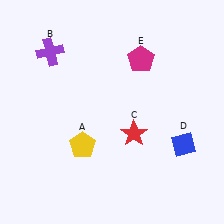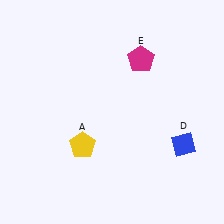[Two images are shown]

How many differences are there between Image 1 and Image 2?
There are 2 differences between the two images.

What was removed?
The red star (C), the purple cross (B) were removed in Image 2.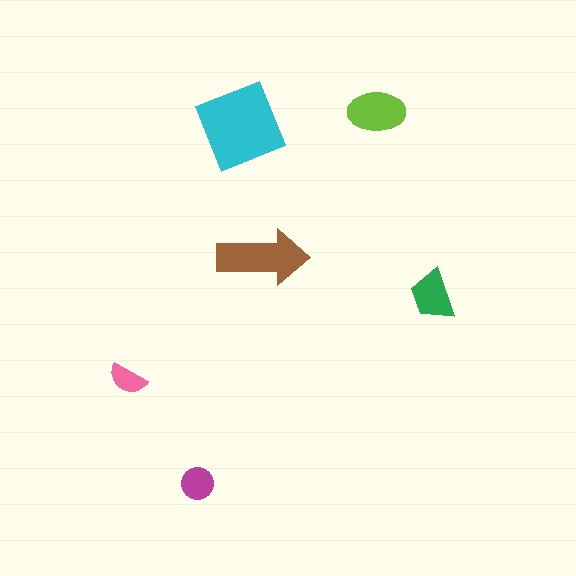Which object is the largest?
The cyan diamond.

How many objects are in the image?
There are 6 objects in the image.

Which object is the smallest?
The pink semicircle.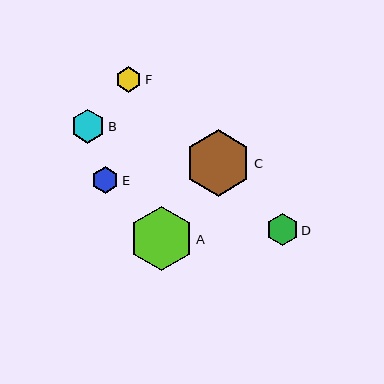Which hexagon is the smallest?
Hexagon F is the smallest with a size of approximately 25 pixels.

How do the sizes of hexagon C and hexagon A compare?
Hexagon C and hexagon A are approximately the same size.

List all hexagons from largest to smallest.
From largest to smallest: C, A, B, D, E, F.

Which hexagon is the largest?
Hexagon C is the largest with a size of approximately 67 pixels.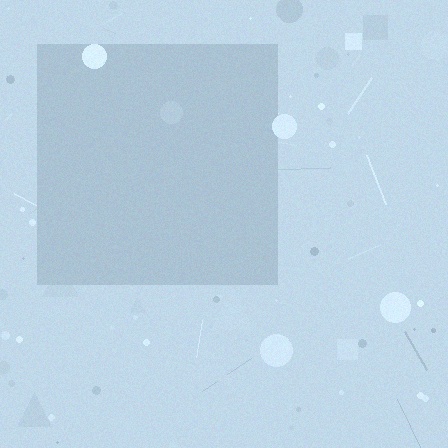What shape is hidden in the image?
A square is hidden in the image.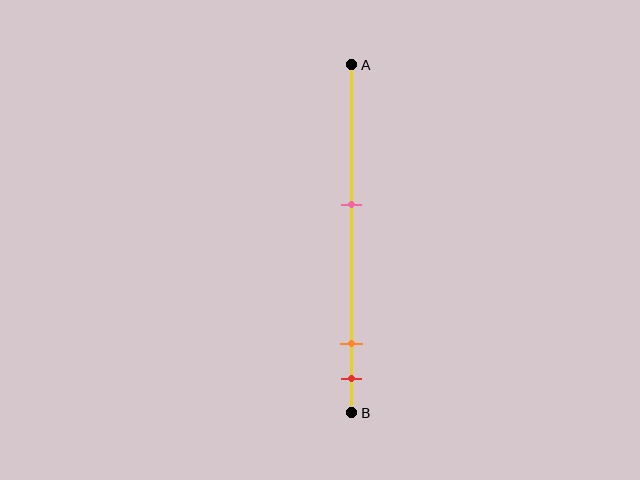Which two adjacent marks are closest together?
The orange and red marks are the closest adjacent pair.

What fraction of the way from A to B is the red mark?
The red mark is approximately 90% (0.9) of the way from A to B.